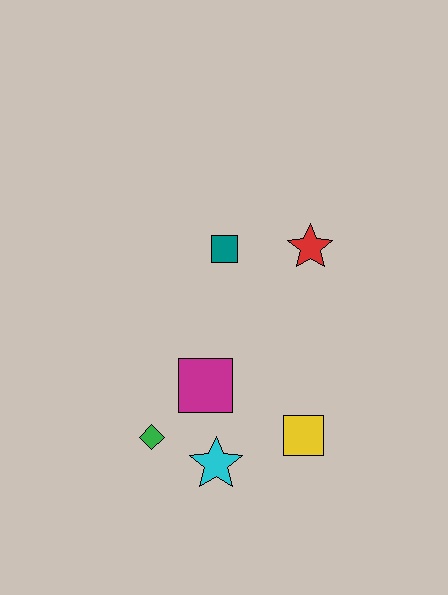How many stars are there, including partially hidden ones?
There are 2 stars.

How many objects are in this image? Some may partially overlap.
There are 6 objects.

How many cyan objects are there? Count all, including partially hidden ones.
There is 1 cyan object.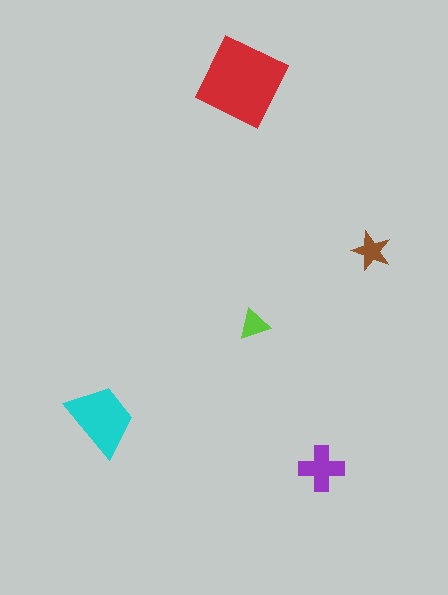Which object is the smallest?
The lime triangle.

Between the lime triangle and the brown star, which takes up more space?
The brown star.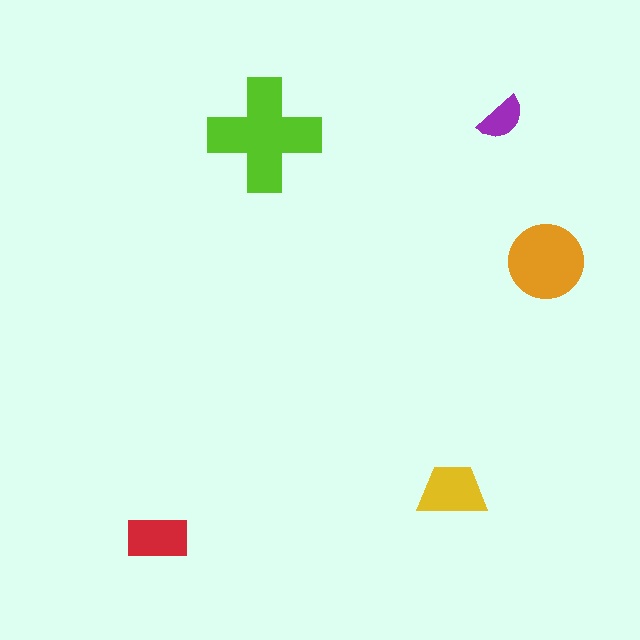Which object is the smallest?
The purple semicircle.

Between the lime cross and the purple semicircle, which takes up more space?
The lime cross.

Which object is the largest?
The lime cross.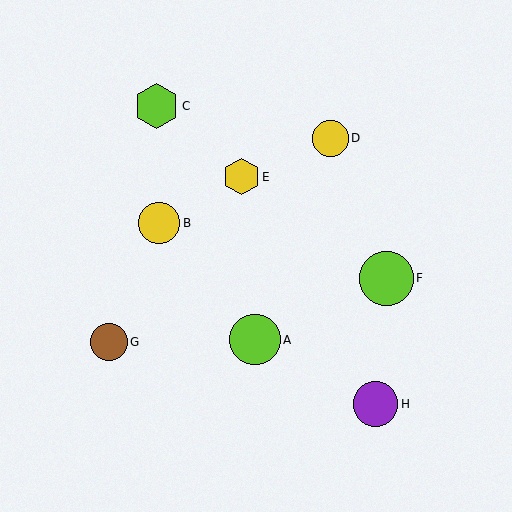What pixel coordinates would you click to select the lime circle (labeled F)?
Click at (386, 278) to select the lime circle F.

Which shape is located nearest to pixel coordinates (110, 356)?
The brown circle (labeled G) at (109, 342) is nearest to that location.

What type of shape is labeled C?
Shape C is a lime hexagon.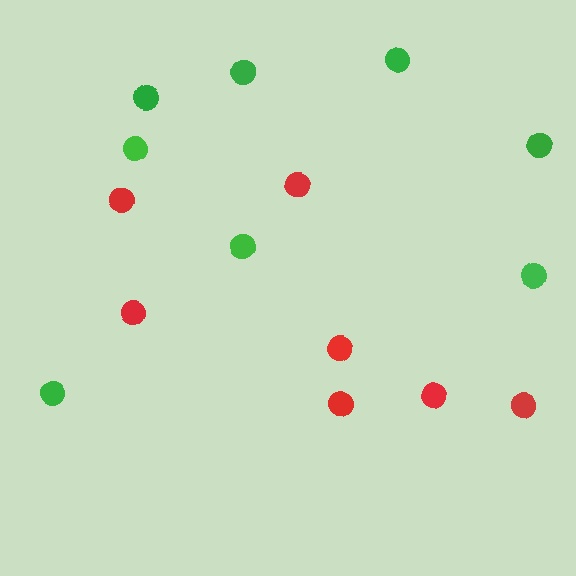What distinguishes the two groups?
There are 2 groups: one group of green circles (8) and one group of red circles (7).